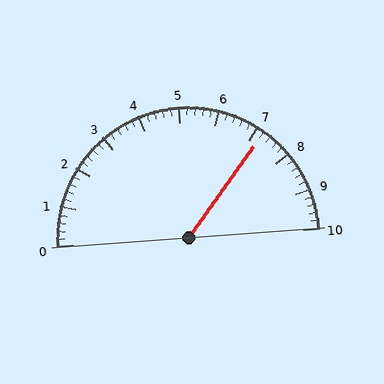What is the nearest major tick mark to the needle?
The nearest major tick mark is 7.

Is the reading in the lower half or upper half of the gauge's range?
The reading is in the upper half of the range (0 to 10).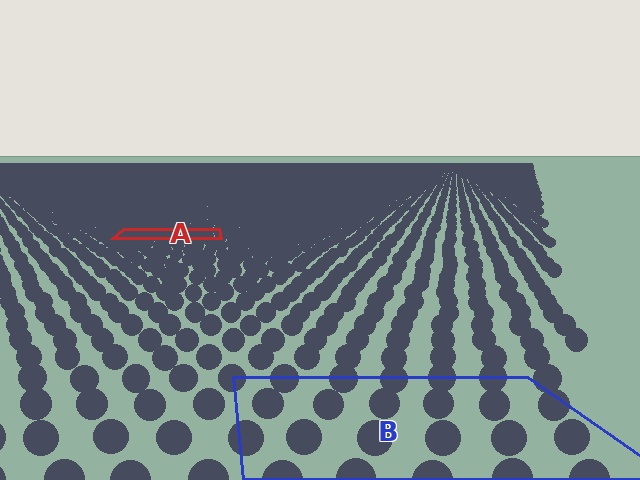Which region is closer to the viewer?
Region B is closer. The texture elements there are larger and more spread out.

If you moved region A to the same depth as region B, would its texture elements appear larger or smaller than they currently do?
They would appear larger. At a closer depth, the same texture elements are projected at a bigger on-screen size.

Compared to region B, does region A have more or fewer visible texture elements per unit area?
Region A has more texture elements per unit area — they are packed more densely because it is farther away.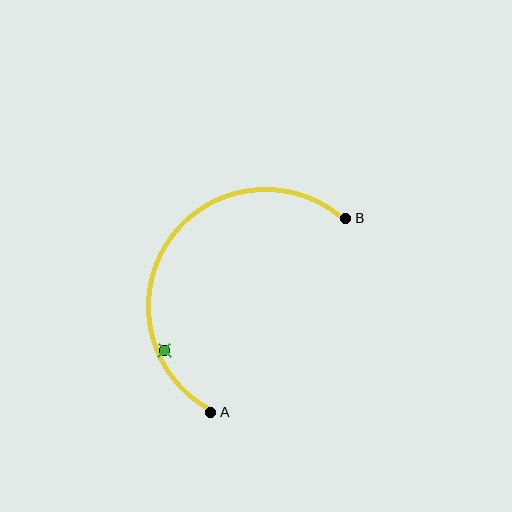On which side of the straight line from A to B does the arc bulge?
The arc bulges above and to the left of the straight line connecting A and B.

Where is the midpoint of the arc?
The arc midpoint is the point on the curve farthest from the straight line joining A and B. It sits above and to the left of that line.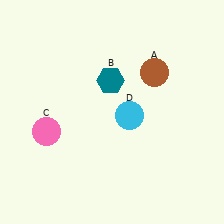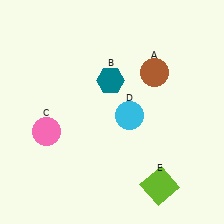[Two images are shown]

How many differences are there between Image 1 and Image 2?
There is 1 difference between the two images.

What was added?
A lime square (E) was added in Image 2.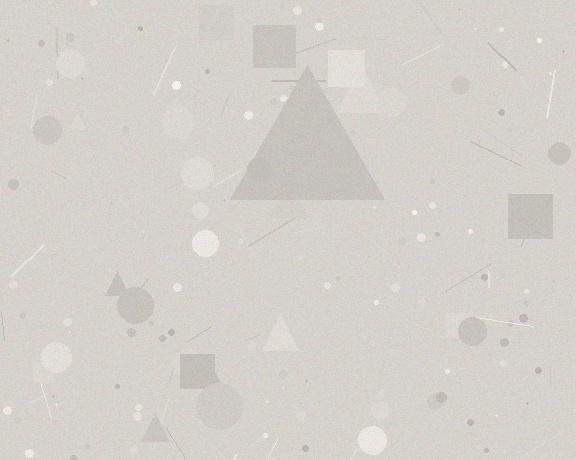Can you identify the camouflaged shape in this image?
The camouflaged shape is a triangle.